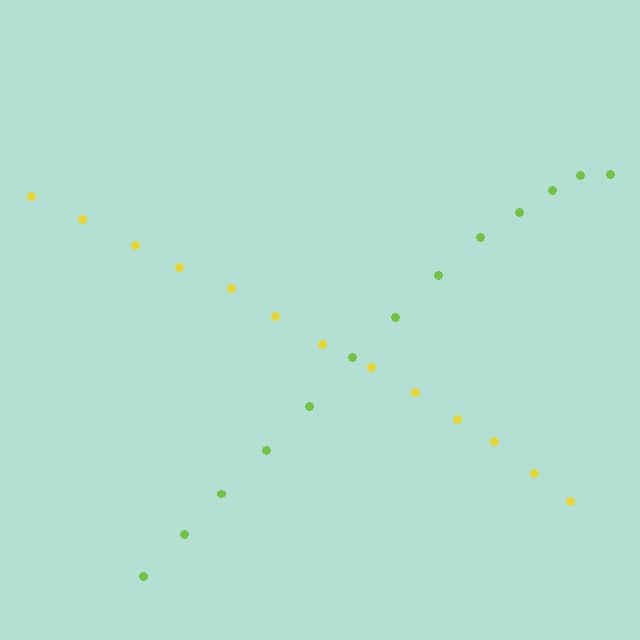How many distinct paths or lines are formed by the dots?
There are 2 distinct paths.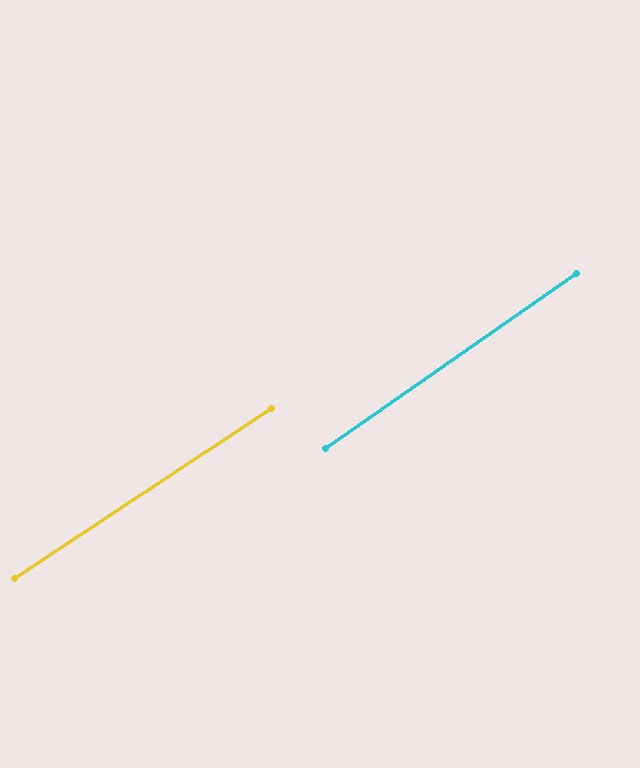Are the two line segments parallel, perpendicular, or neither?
Parallel — their directions differ by only 1.5°.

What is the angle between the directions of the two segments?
Approximately 2 degrees.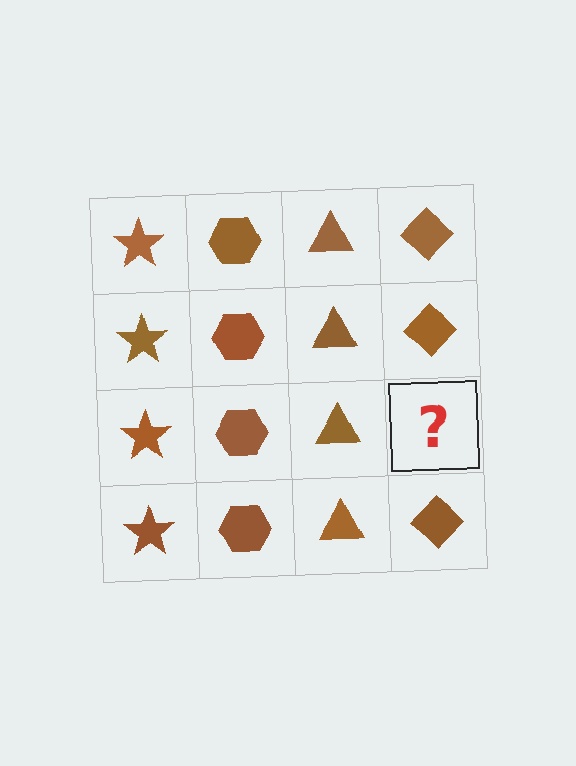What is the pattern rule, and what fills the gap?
The rule is that each column has a consistent shape. The gap should be filled with a brown diamond.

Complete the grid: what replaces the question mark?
The question mark should be replaced with a brown diamond.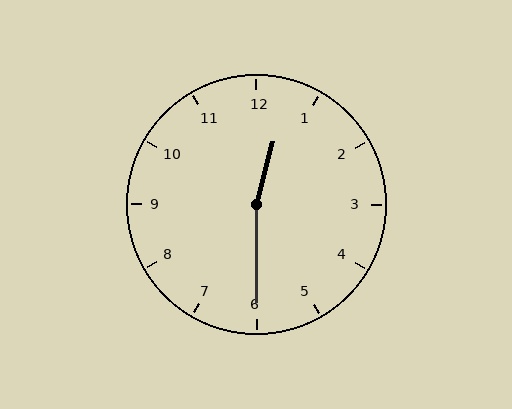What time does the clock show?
12:30.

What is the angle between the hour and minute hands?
Approximately 165 degrees.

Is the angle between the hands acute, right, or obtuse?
It is obtuse.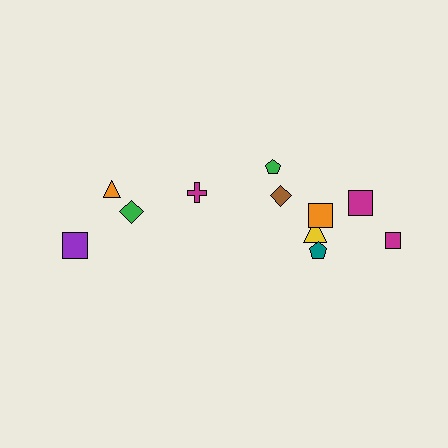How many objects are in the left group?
There are 4 objects.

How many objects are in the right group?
There are 7 objects.